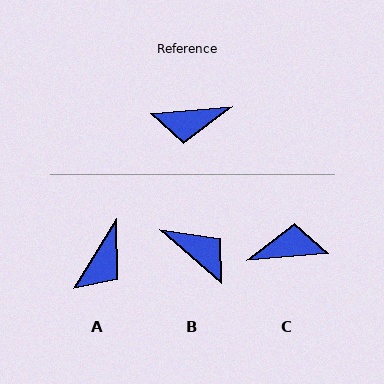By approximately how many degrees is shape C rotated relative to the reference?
Approximately 179 degrees clockwise.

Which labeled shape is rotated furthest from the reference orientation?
C, about 179 degrees away.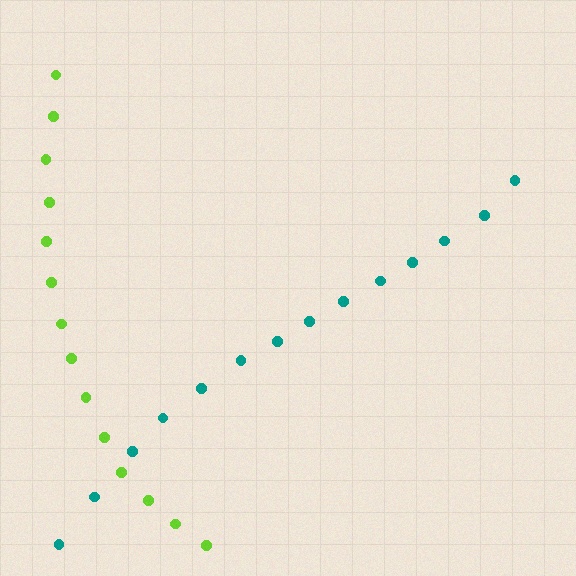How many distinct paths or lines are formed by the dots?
There are 2 distinct paths.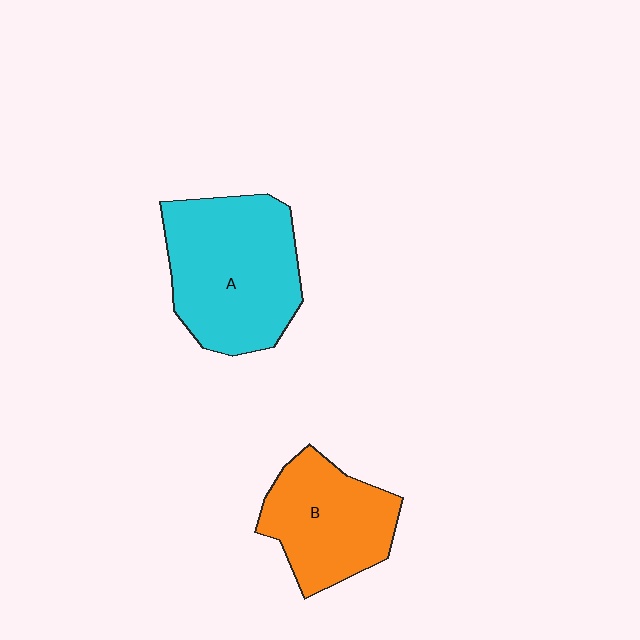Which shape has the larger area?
Shape A (cyan).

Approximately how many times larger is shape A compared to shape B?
Approximately 1.4 times.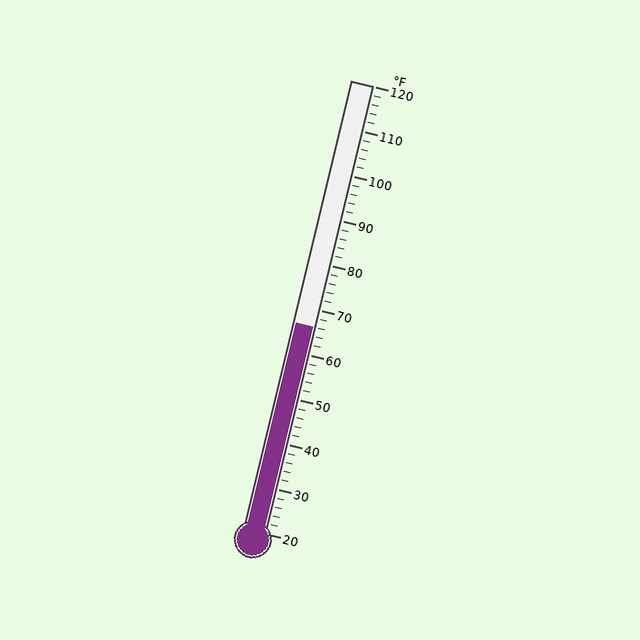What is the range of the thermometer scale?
The thermometer scale ranges from 20°F to 120°F.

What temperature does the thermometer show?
The thermometer shows approximately 66°F.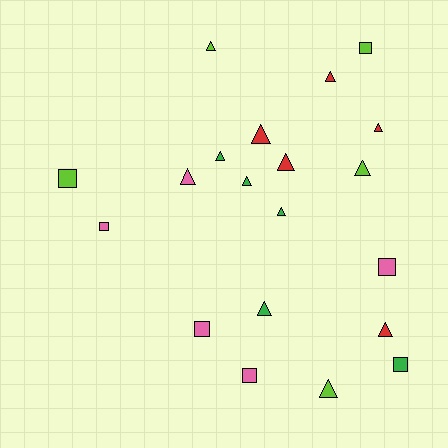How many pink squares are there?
There are 4 pink squares.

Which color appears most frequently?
Pink, with 5 objects.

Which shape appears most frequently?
Triangle, with 13 objects.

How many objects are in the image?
There are 20 objects.